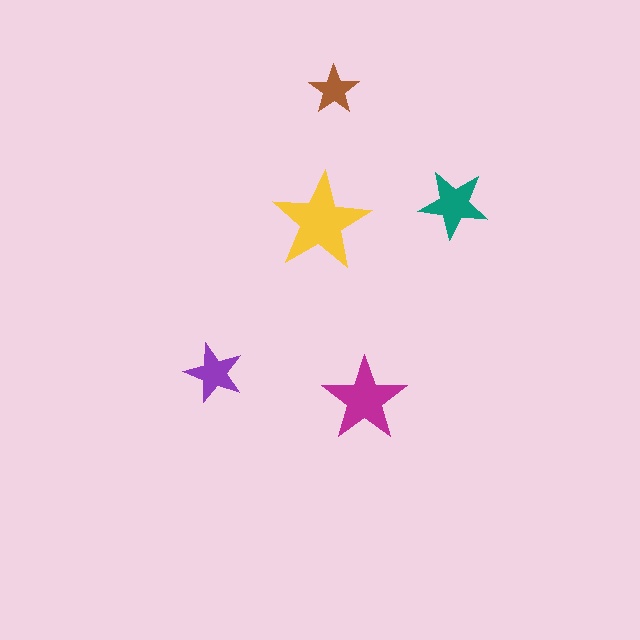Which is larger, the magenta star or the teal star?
The magenta one.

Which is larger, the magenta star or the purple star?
The magenta one.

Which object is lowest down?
The magenta star is bottommost.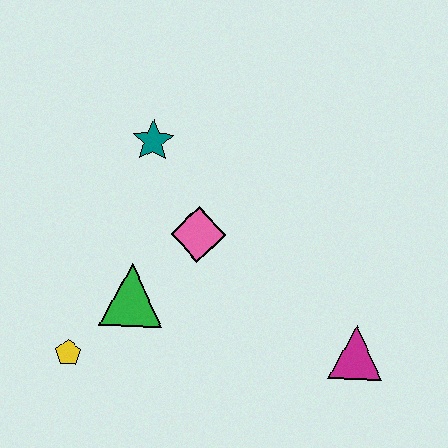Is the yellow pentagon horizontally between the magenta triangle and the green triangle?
No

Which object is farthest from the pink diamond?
The magenta triangle is farthest from the pink diamond.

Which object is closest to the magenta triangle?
The pink diamond is closest to the magenta triangle.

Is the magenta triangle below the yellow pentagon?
No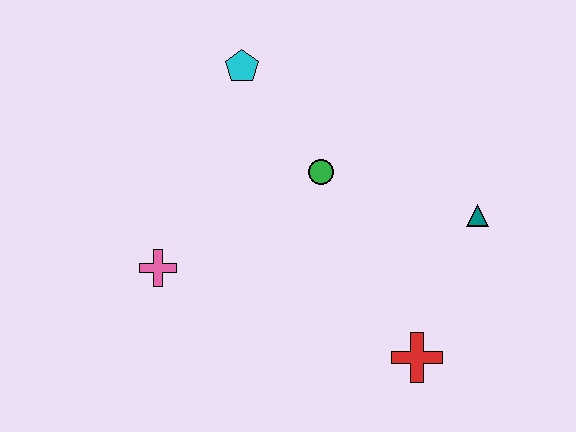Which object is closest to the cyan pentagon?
The green circle is closest to the cyan pentagon.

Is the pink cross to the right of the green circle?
No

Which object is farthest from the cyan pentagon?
The red cross is farthest from the cyan pentagon.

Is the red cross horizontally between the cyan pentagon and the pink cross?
No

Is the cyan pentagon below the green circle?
No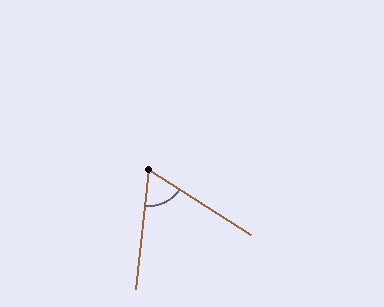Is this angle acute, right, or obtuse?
It is acute.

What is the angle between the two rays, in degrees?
Approximately 63 degrees.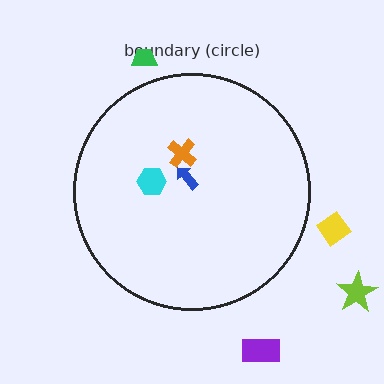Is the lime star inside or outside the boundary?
Outside.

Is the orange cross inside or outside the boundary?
Inside.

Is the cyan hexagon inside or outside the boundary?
Inside.